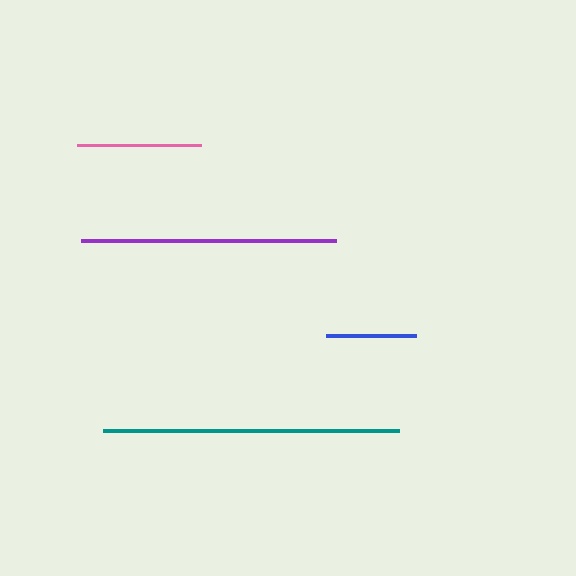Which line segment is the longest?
The teal line is the longest at approximately 296 pixels.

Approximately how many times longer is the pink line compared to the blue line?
The pink line is approximately 1.4 times the length of the blue line.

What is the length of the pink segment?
The pink segment is approximately 124 pixels long.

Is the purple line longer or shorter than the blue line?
The purple line is longer than the blue line.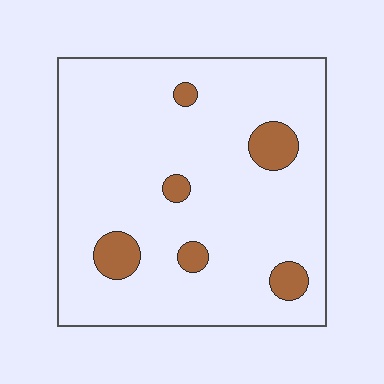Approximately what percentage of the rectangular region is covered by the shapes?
Approximately 10%.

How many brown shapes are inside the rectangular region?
6.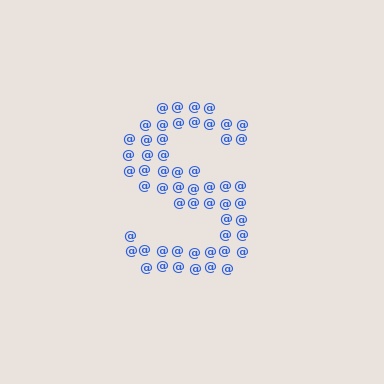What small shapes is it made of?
It is made of small at signs.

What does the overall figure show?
The overall figure shows the letter S.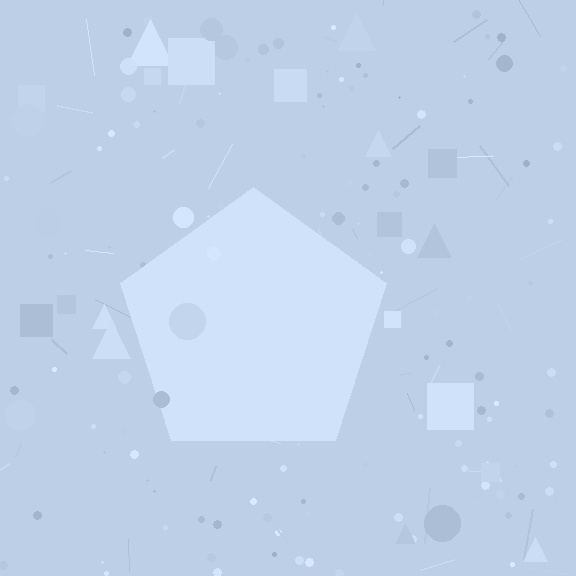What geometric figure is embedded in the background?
A pentagon is embedded in the background.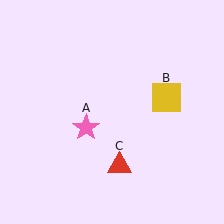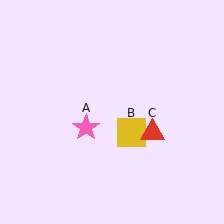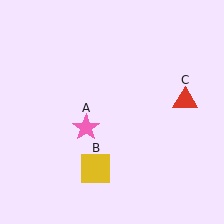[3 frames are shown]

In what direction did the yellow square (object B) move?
The yellow square (object B) moved down and to the left.